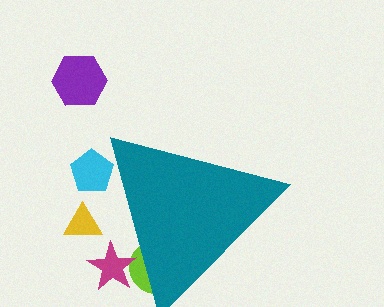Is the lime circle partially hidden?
Yes, the lime circle is partially hidden behind the teal triangle.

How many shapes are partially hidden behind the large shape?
4 shapes are partially hidden.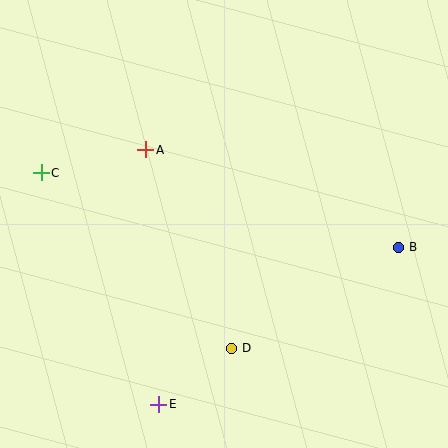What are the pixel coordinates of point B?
Point B is at (399, 247).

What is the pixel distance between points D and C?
The distance between D and C is 259 pixels.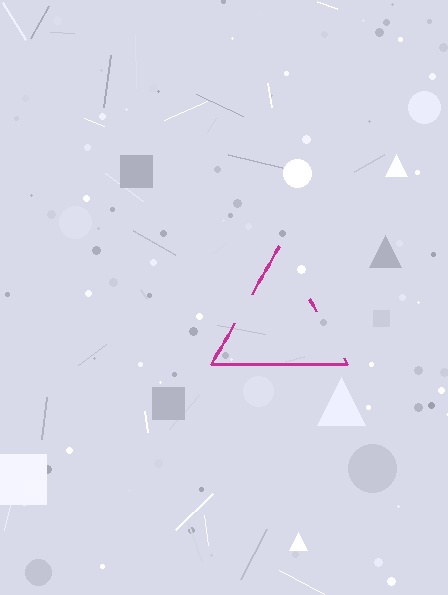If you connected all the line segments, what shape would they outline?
They would outline a triangle.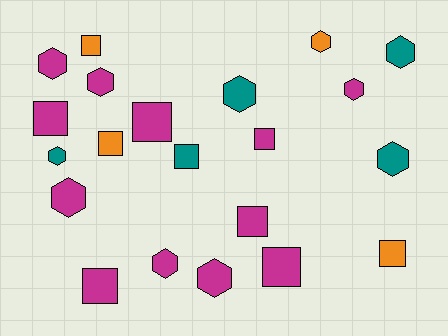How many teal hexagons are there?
There are 4 teal hexagons.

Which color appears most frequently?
Magenta, with 12 objects.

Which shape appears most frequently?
Hexagon, with 11 objects.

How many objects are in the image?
There are 21 objects.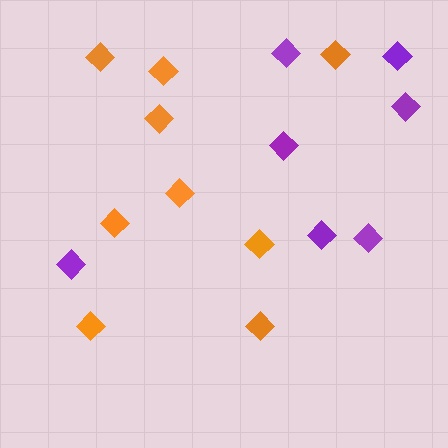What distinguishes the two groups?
There are 2 groups: one group of purple diamonds (7) and one group of orange diamonds (9).